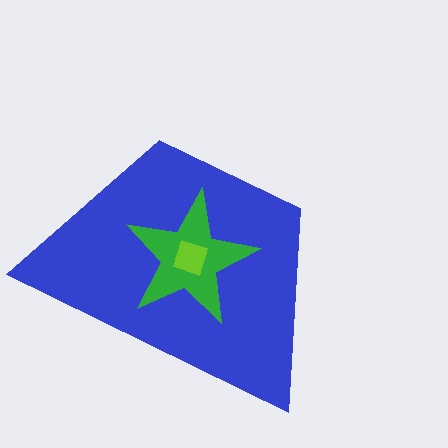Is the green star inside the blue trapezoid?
Yes.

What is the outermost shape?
The blue trapezoid.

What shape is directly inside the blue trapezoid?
The green star.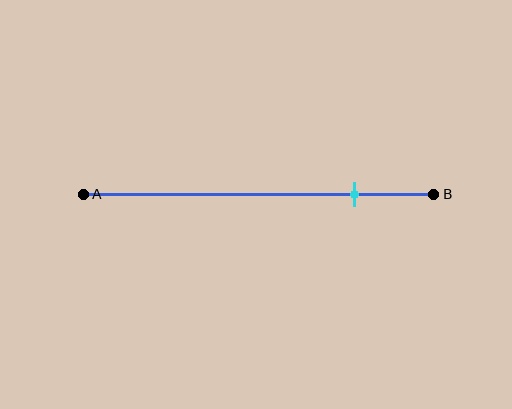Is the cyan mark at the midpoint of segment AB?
No, the mark is at about 75% from A, not at the 50% midpoint.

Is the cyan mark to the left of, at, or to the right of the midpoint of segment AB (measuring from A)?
The cyan mark is to the right of the midpoint of segment AB.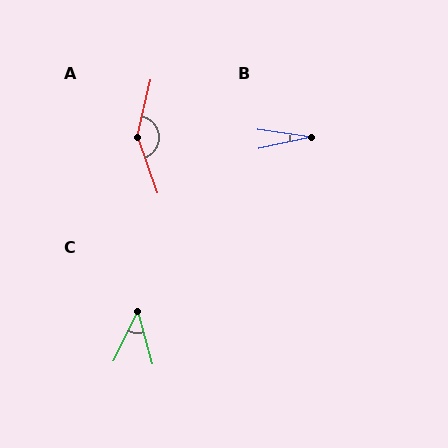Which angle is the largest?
A, at approximately 147 degrees.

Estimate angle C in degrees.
Approximately 42 degrees.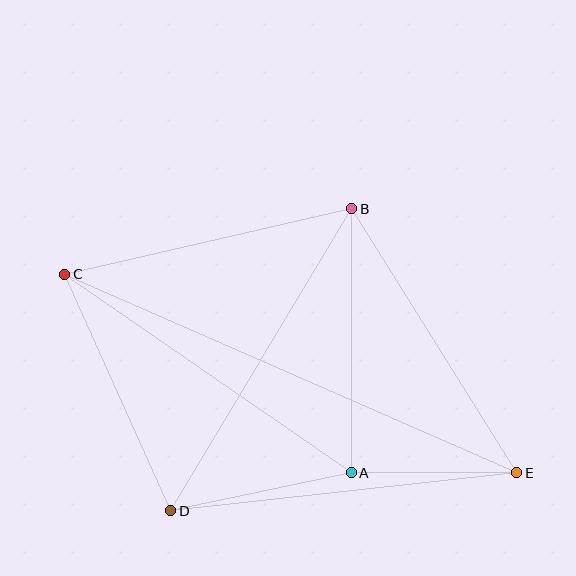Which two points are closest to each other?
Points A and E are closest to each other.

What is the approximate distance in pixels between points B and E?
The distance between B and E is approximately 311 pixels.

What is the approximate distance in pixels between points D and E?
The distance between D and E is approximately 348 pixels.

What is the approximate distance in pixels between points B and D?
The distance between B and D is approximately 352 pixels.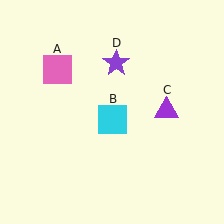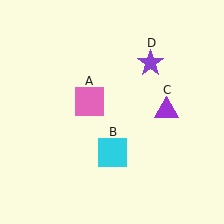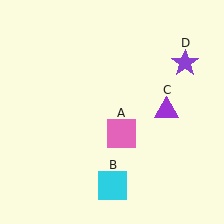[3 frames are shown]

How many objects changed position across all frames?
3 objects changed position: pink square (object A), cyan square (object B), purple star (object D).